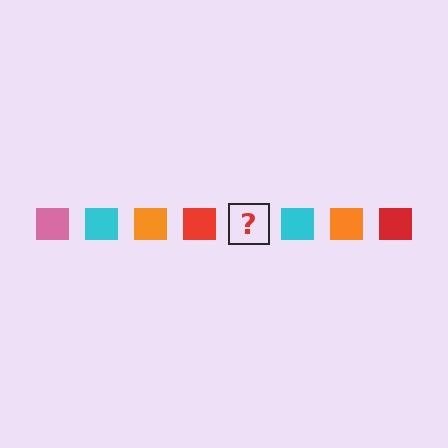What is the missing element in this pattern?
The missing element is a pink square.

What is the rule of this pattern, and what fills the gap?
The rule is that the pattern cycles through pink, cyan, orange, red squares. The gap should be filled with a pink square.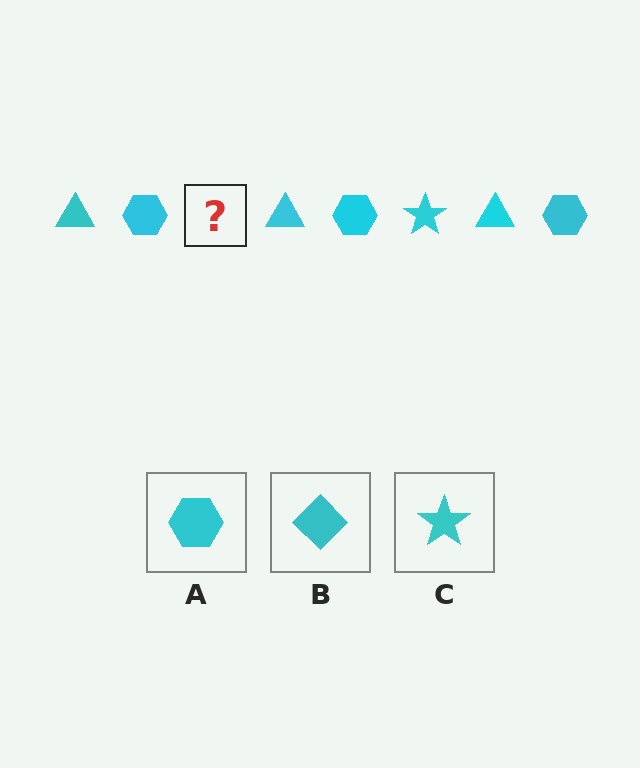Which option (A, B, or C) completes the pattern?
C.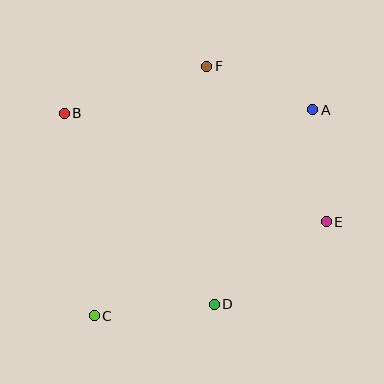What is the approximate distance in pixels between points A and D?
The distance between A and D is approximately 218 pixels.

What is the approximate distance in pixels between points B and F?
The distance between B and F is approximately 150 pixels.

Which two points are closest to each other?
Points A and E are closest to each other.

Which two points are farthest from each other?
Points A and C are farthest from each other.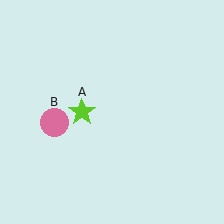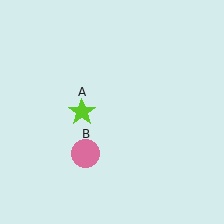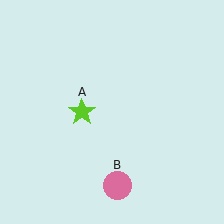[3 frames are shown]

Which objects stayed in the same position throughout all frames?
Lime star (object A) remained stationary.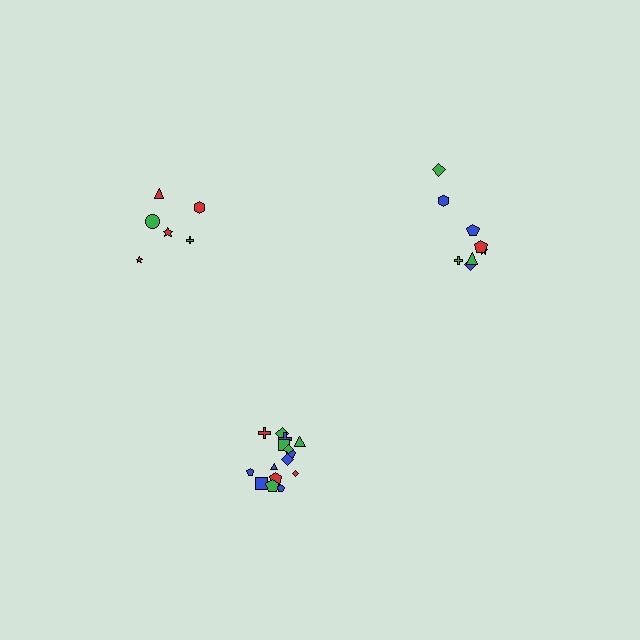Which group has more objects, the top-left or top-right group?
The top-right group.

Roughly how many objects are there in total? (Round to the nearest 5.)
Roughly 30 objects in total.